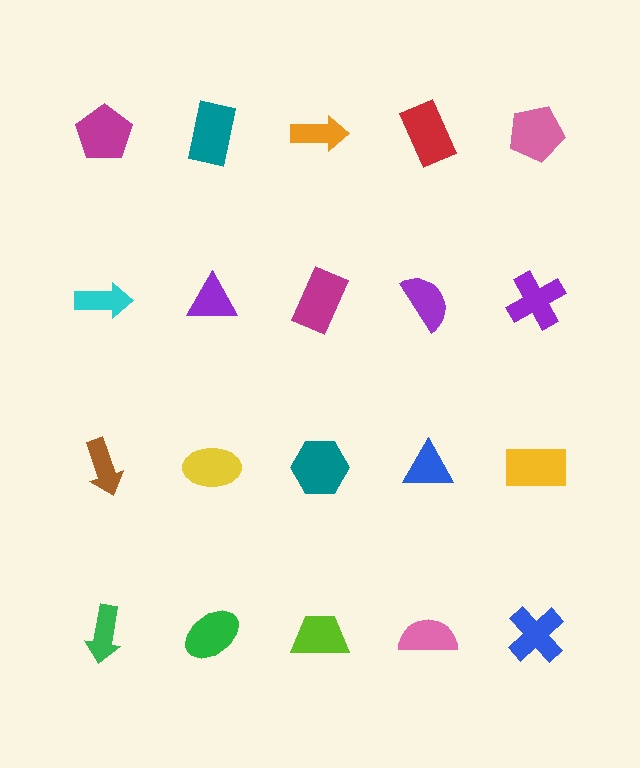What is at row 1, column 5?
A pink pentagon.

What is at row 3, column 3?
A teal hexagon.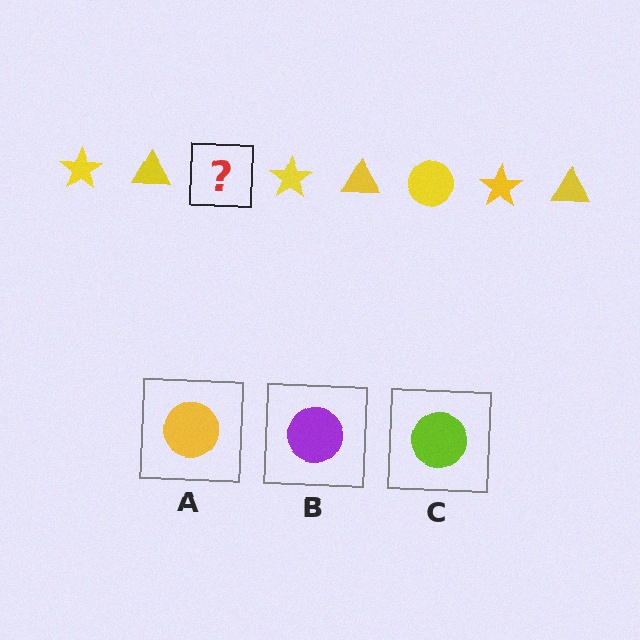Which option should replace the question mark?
Option A.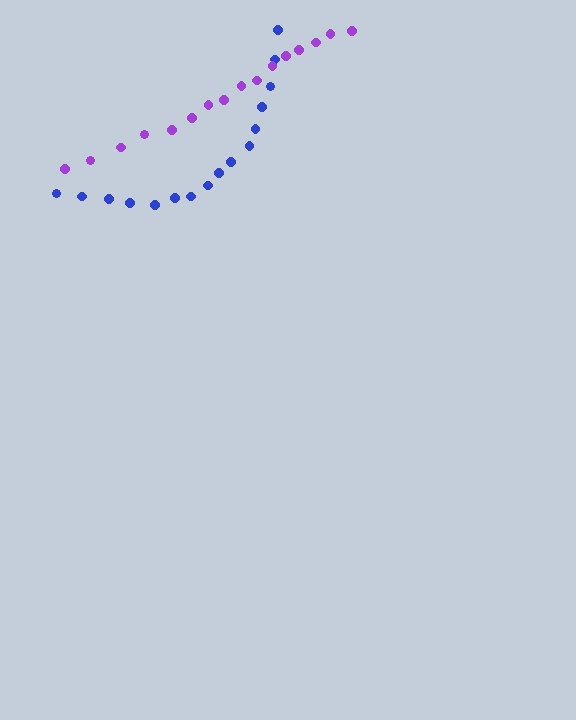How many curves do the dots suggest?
There are 2 distinct paths.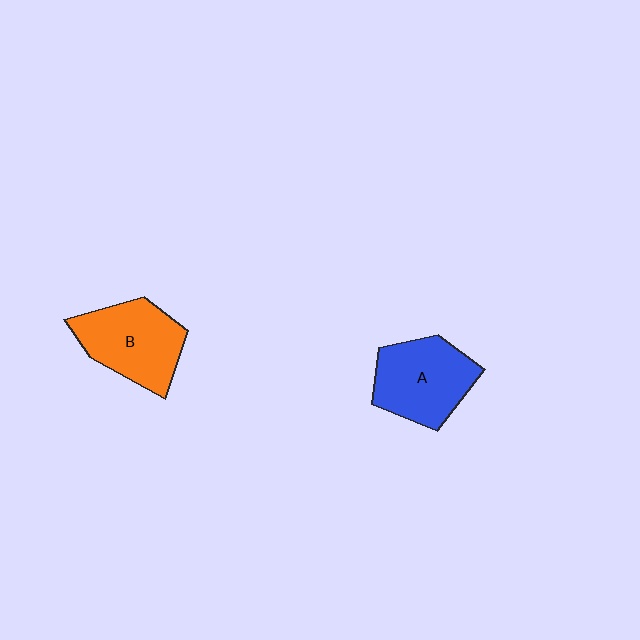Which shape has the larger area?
Shape A (blue).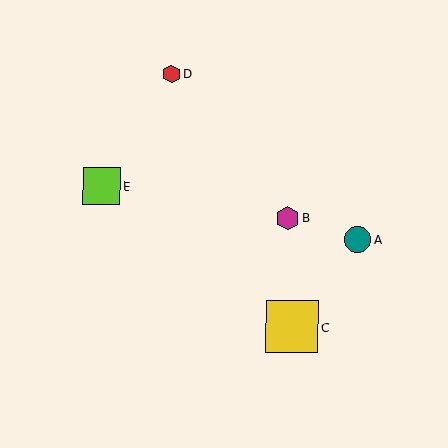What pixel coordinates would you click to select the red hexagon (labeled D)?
Click at (172, 74) to select the red hexagon D.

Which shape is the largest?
The yellow square (labeled C) is the largest.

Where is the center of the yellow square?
The center of the yellow square is at (292, 327).